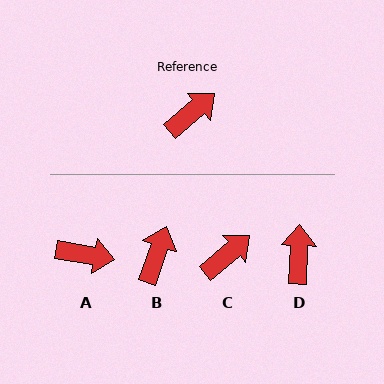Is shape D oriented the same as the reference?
No, it is off by about 47 degrees.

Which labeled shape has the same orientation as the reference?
C.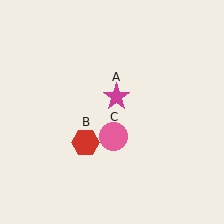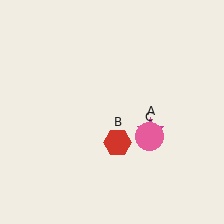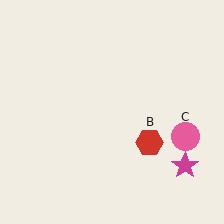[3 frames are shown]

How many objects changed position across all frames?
3 objects changed position: magenta star (object A), red hexagon (object B), pink circle (object C).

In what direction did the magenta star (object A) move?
The magenta star (object A) moved down and to the right.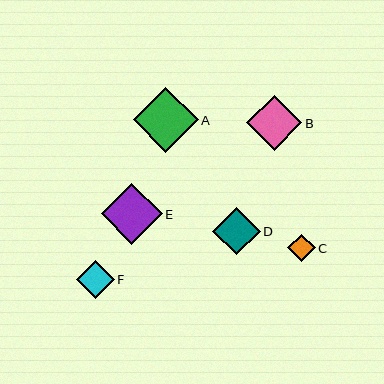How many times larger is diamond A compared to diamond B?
Diamond A is approximately 1.2 times the size of diamond B.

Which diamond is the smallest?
Diamond C is the smallest with a size of approximately 28 pixels.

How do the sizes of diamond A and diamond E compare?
Diamond A and diamond E are approximately the same size.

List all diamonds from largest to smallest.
From largest to smallest: A, E, B, D, F, C.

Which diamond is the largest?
Diamond A is the largest with a size of approximately 65 pixels.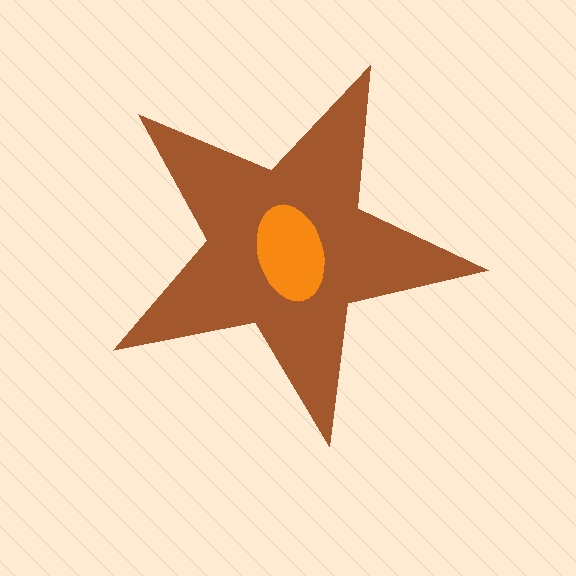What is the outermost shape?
The brown star.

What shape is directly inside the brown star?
The orange ellipse.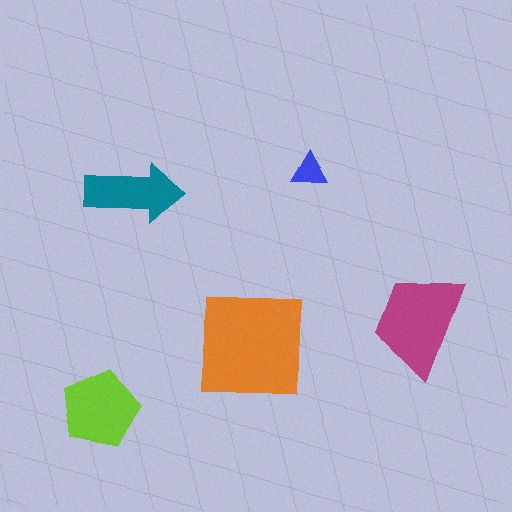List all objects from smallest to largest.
The blue triangle, the teal arrow, the lime pentagon, the magenta trapezoid, the orange square.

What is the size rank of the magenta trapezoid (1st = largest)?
2nd.